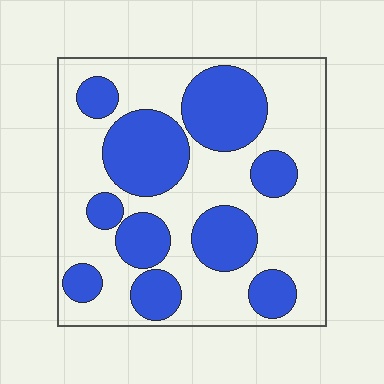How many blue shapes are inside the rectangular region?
10.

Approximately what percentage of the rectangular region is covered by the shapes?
Approximately 40%.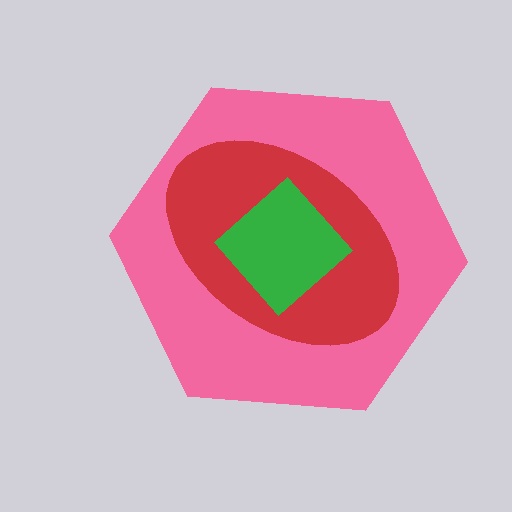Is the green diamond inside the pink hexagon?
Yes.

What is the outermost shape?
The pink hexagon.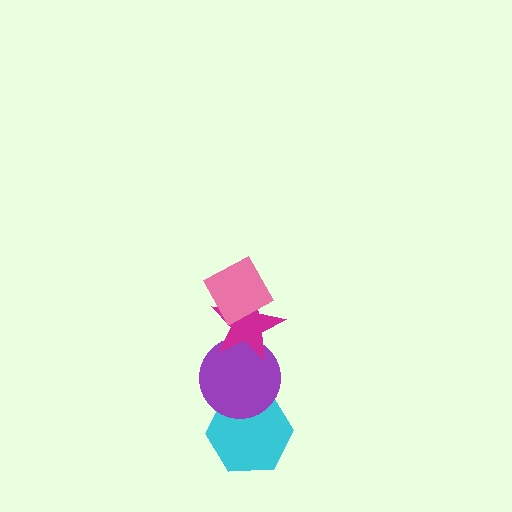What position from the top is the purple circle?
The purple circle is 3rd from the top.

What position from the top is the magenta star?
The magenta star is 2nd from the top.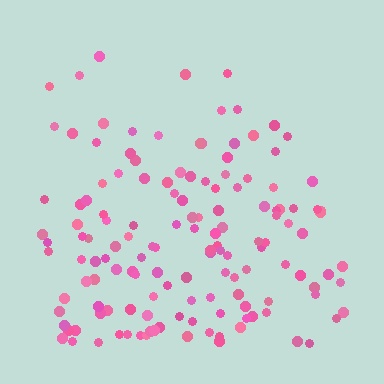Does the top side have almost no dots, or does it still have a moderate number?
Still a moderate number, just noticeably fewer than the bottom.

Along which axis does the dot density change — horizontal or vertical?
Vertical.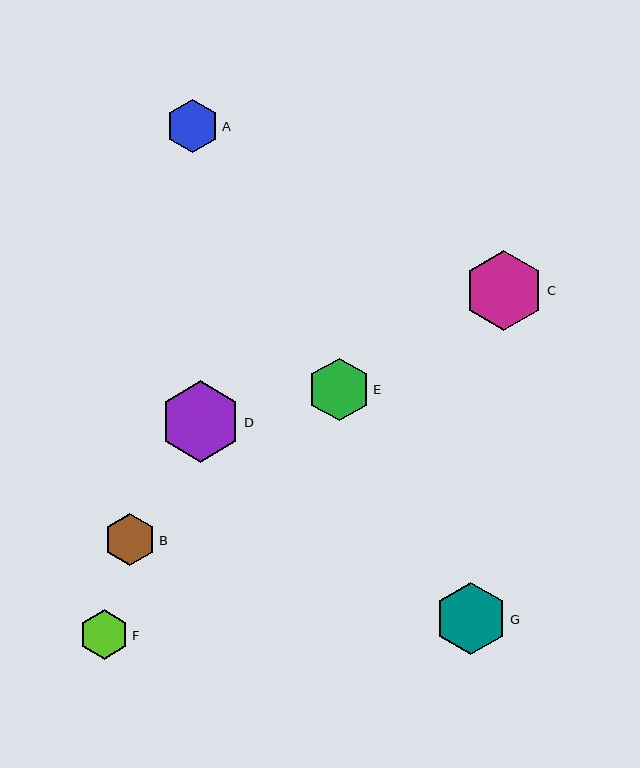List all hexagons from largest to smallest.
From largest to smallest: D, C, G, E, A, B, F.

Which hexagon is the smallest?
Hexagon F is the smallest with a size of approximately 49 pixels.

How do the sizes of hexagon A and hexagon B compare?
Hexagon A and hexagon B are approximately the same size.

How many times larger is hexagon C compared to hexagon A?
Hexagon C is approximately 1.5 times the size of hexagon A.